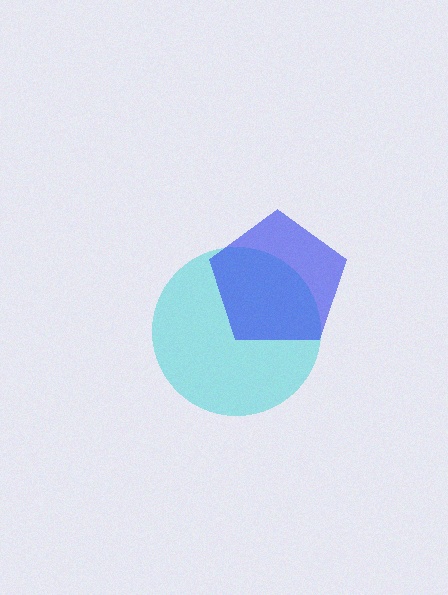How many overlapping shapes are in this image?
There are 2 overlapping shapes in the image.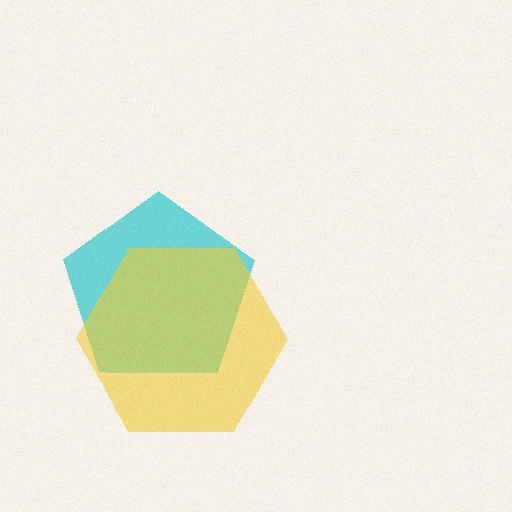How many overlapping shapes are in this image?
There are 2 overlapping shapes in the image.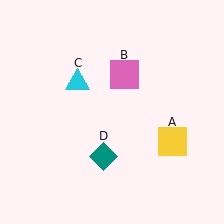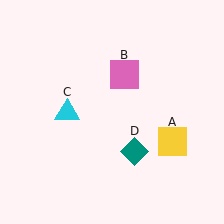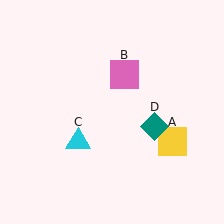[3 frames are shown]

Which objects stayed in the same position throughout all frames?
Yellow square (object A) and pink square (object B) remained stationary.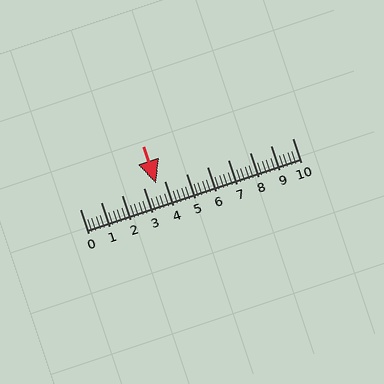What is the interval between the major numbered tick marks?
The major tick marks are spaced 1 units apart.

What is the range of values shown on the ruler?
The ruler shows values from 0 to 10.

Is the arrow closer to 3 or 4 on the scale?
The arrow is closer to 4.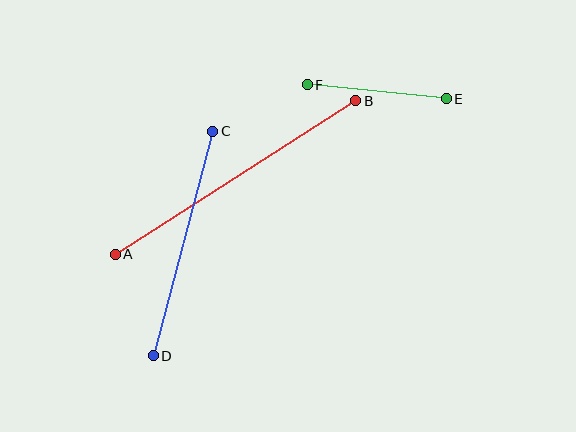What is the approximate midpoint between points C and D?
The midpoint is at approximately (183, 243) pixels.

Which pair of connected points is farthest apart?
Points A and B are farthest apart.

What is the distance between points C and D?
The distance is approximately 232 pixels.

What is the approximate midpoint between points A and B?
The midpoint is at approximately (235, 178) pixels.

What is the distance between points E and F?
The distance is approximately 140 pixels.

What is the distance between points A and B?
The distance is approximately 285 pixels.